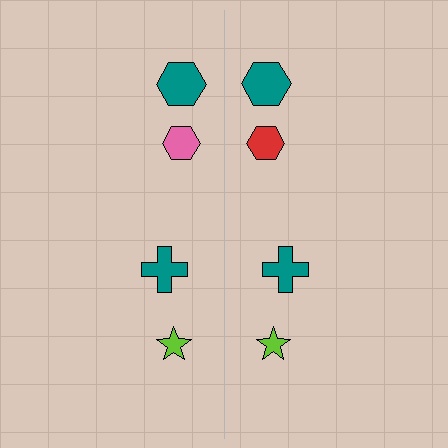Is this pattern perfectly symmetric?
No, the pattern is not perfectly symmetric. The red hexagon on the right side breaks the symmetry — its mirror counterpart is pink.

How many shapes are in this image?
There are 8 shapes in this image.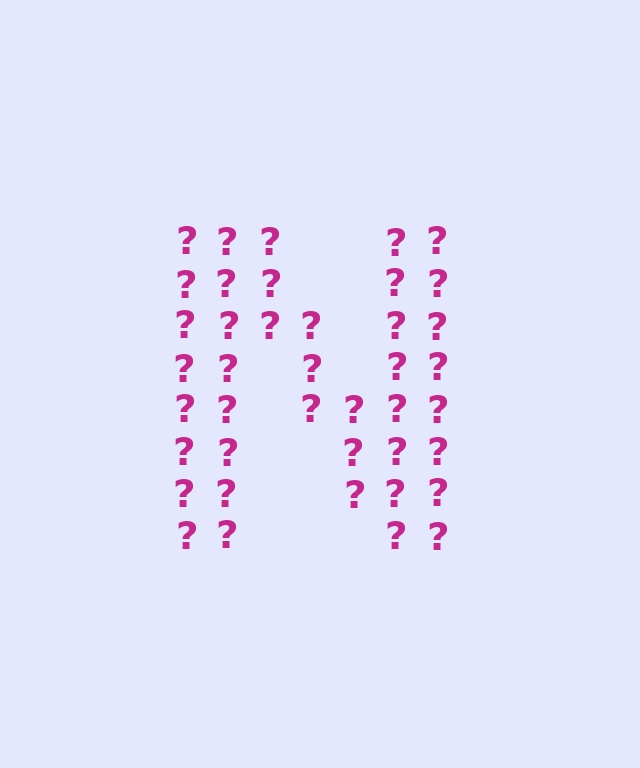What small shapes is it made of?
It is made of small question marks.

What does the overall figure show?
The overall figure shows the letter N.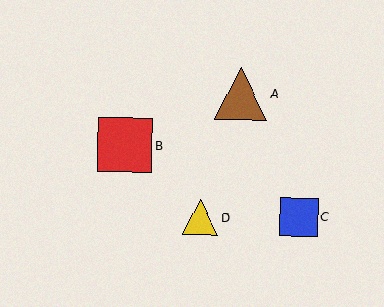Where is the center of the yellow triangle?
The center of the yellow triangle is at (200, 217).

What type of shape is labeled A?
Shape A is a brown triangle.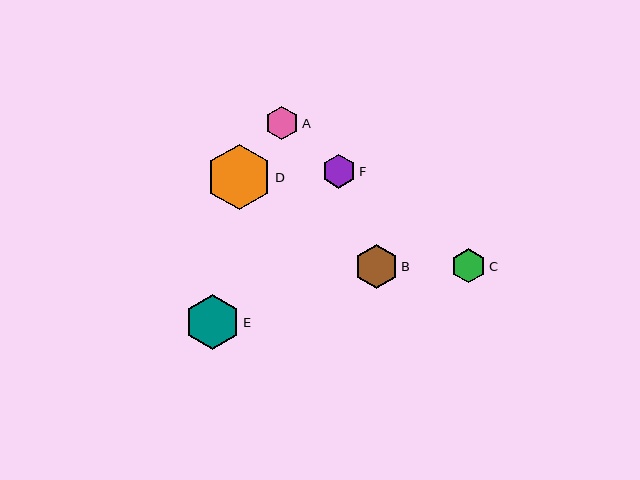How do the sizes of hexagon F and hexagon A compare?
Hexagon F and hexagon A are approximately the same size.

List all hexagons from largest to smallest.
From largest to smallest: D, E, B, C, F, A.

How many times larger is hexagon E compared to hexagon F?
Hexagon E is approximately 1.6 times the size of hexagon F.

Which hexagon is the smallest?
Hexagon A is the smallest with a size of approximately 33 pixels.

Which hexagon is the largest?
Hexagon D is the largest with a size of approximately 65 pixels.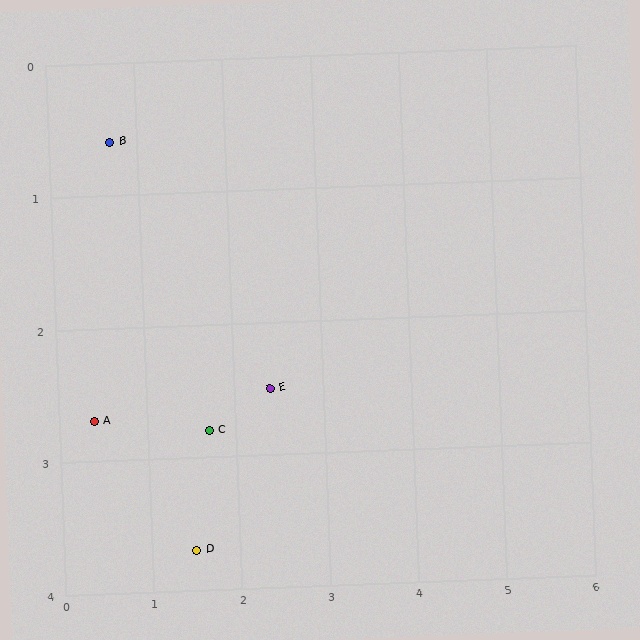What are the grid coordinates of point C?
Point C is at approximately (1.7, 2.8).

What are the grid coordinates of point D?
Point D is at approximately (1.5, 3.7).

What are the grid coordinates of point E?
Point E is at approximately (2.4, 2.5).